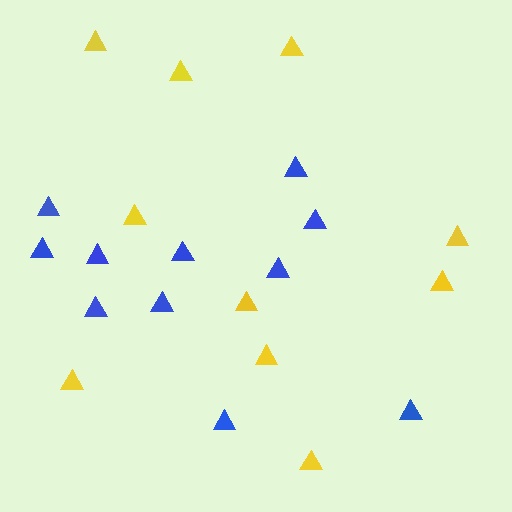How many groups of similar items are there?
There are 2 groups: one group of yellow triangles (10) and one group of blue triangles (11).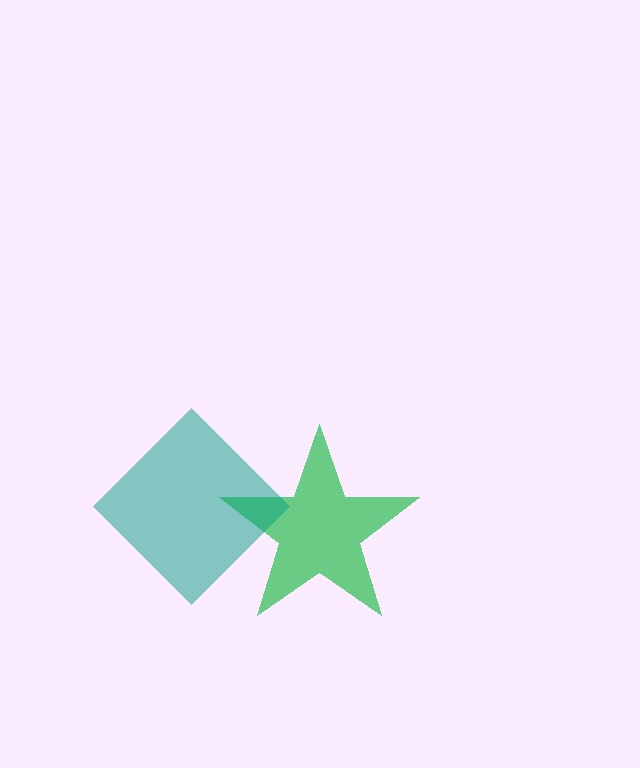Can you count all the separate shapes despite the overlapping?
Yes, there are 2 separate shapes.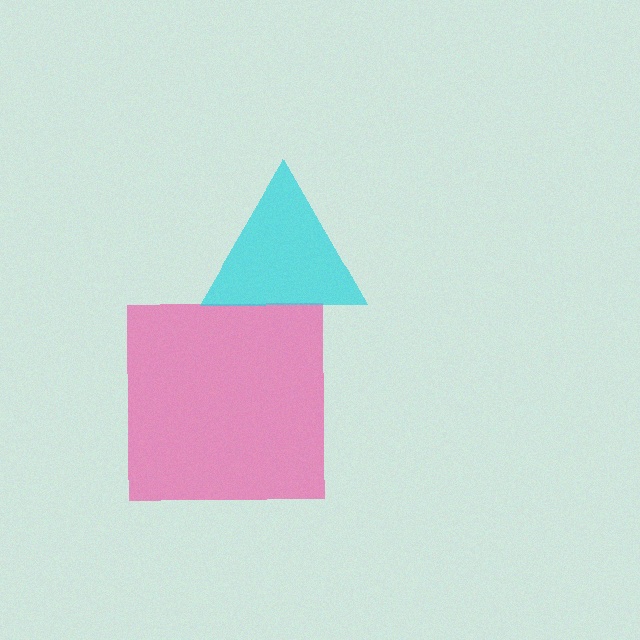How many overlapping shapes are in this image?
There are 2 overlapping shapes in the image.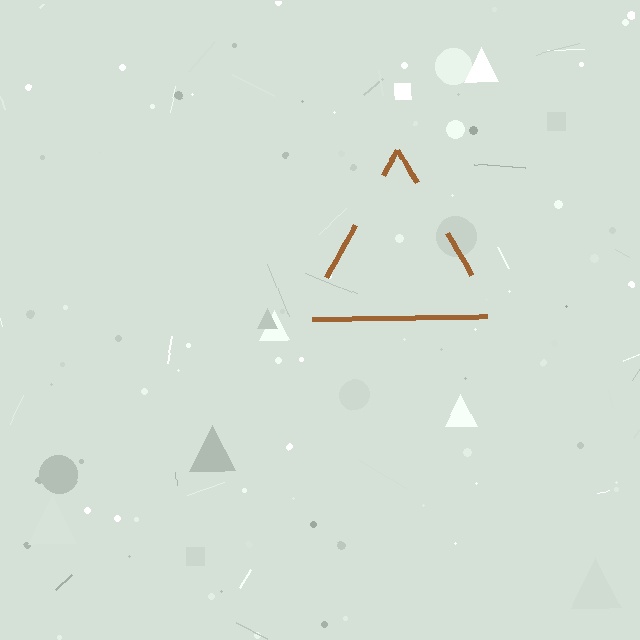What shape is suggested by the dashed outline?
The dashed outline suggests a triangle.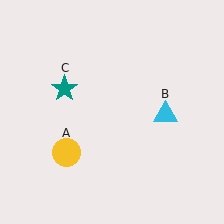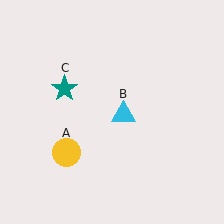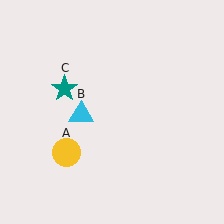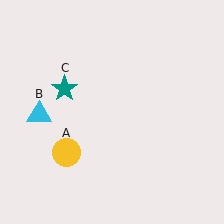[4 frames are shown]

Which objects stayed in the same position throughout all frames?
Yellow circle (object A) and teal star (object C) remained stationary.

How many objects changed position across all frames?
1 object changed position: cyan triangle (object B).